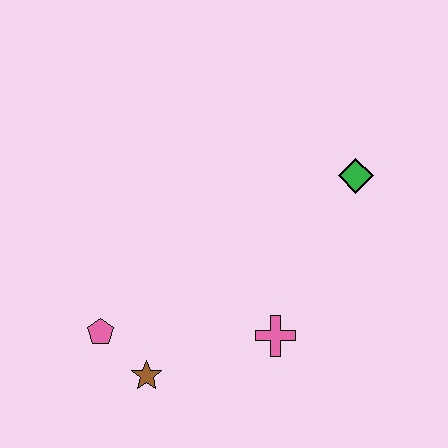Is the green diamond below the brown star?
No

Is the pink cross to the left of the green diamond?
Yes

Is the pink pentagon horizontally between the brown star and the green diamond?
No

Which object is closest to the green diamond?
The pink cross is closest to the green diamond.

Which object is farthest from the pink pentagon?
The green diamond is farthest from the pink pentagon.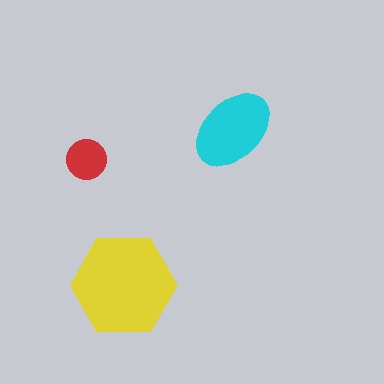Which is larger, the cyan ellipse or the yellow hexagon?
The yellow hexagon.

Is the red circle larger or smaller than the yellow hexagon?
Smaller.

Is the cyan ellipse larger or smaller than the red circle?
Larger.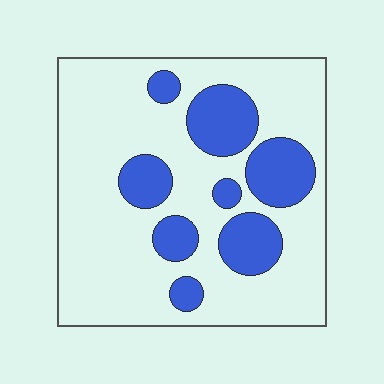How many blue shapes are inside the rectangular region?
8.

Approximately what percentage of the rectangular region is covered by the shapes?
Approximately 25%.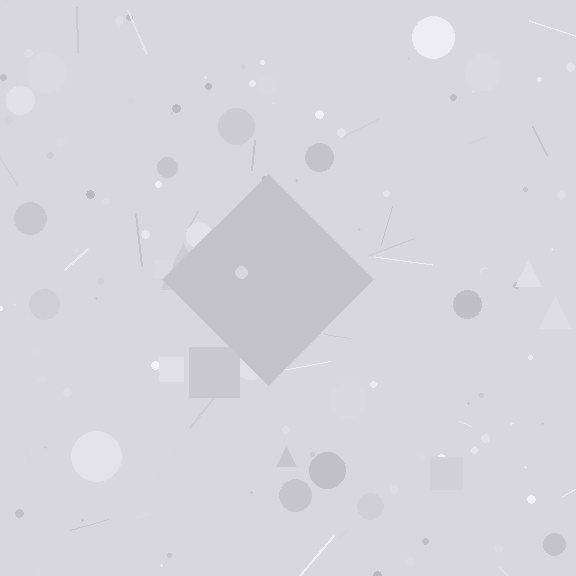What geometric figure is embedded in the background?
A diamond is embedded in the background.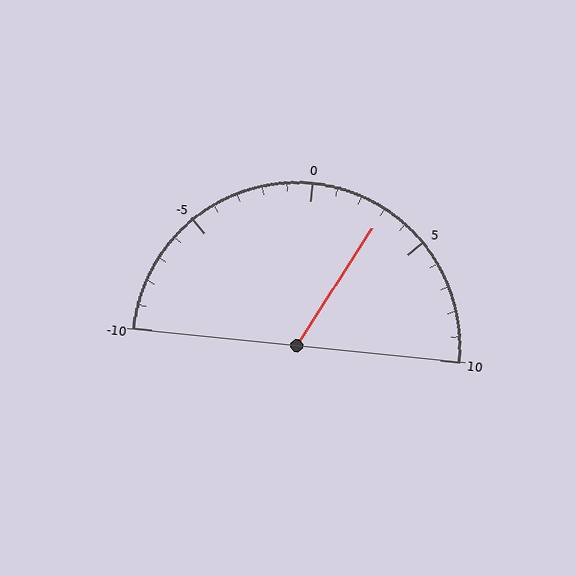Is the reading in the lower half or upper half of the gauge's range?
The reading is in the upper half of the range (-10 to 10).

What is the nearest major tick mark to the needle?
The nearest major tick mark is 5.